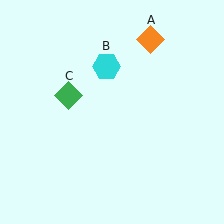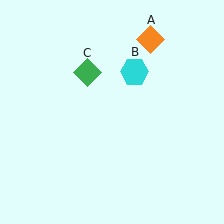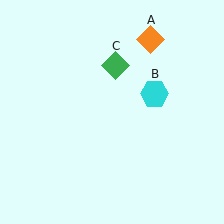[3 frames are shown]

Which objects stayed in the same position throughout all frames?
Orange diamond (object A) remained stationary.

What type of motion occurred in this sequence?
The cyan hexagon (object B), green diamond (object C) rotated clockwise around the center of the scene.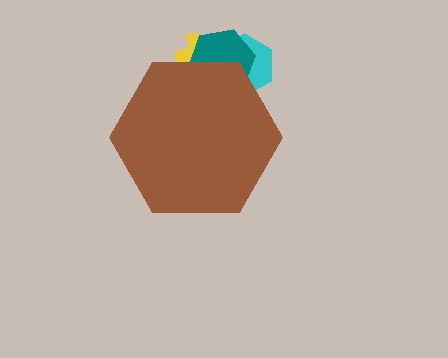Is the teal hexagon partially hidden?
Yes, the teal hexagon is partially hidden behind the brown hexagon.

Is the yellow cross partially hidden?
Yes, the yellow cross is partially hidden behind the brown hexagon.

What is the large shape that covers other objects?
A brown hexagon.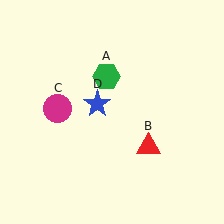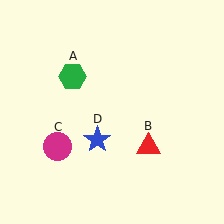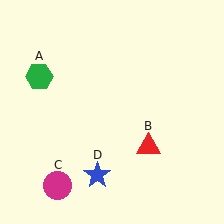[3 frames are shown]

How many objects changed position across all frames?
3 objects changed position: green hexagon (object A), magenta circle (object C), blue star (object D).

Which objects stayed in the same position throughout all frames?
Red triangle (object B) remained stationary.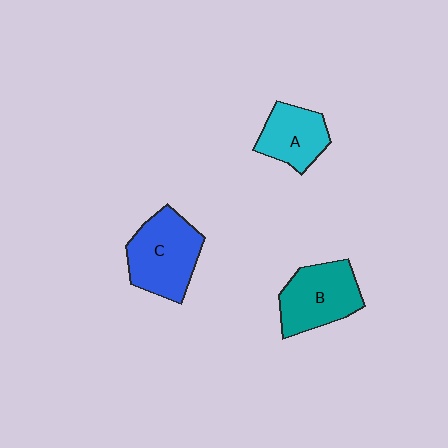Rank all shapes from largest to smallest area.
From largest to smallest: C (blue), B (teal), A (cyan).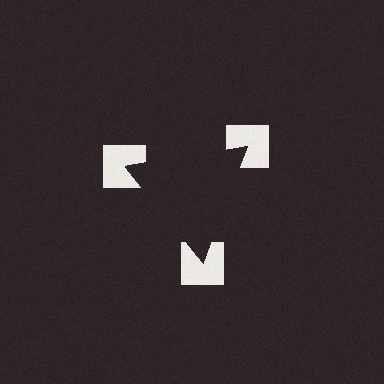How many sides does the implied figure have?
3 sides.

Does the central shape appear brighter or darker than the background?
It typically appears slightly darker than the background, even though no actual brightness change is drawn.